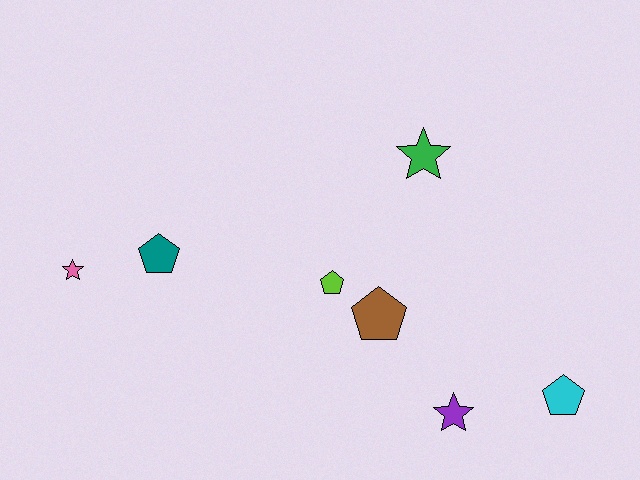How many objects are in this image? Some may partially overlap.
There are 7 objects.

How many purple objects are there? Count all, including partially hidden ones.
There is 1 purple object.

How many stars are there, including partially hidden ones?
There are 3 stars.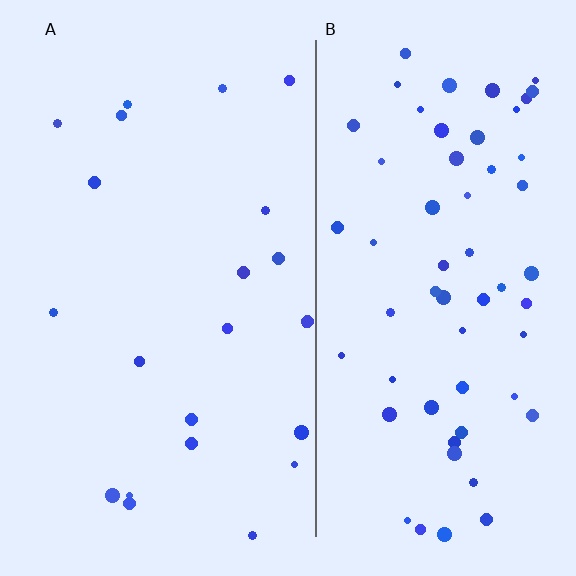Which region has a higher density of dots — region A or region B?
B (the right).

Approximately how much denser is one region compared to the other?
Approximately 2.7× — region B over region A.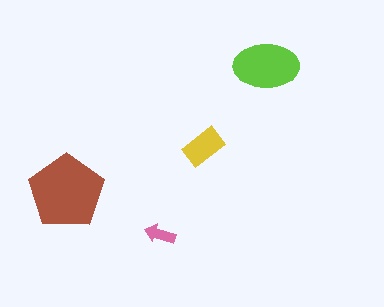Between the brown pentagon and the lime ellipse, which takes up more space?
The brown pentagon.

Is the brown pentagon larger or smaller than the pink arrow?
Larger.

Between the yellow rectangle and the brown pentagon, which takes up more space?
The brown pentagon.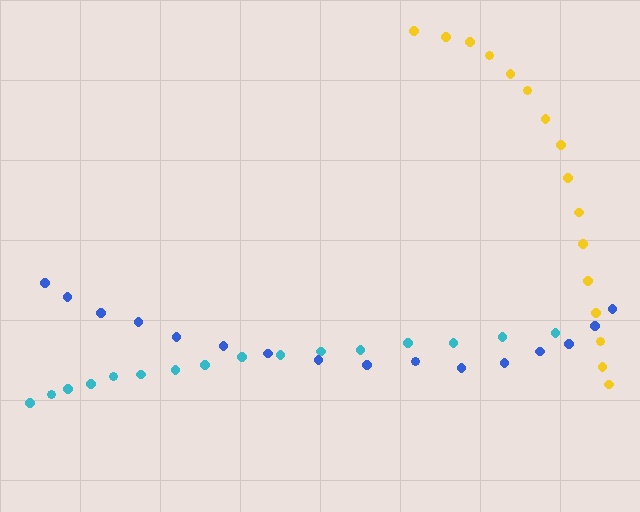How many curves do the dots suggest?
There are 3 distinct paths.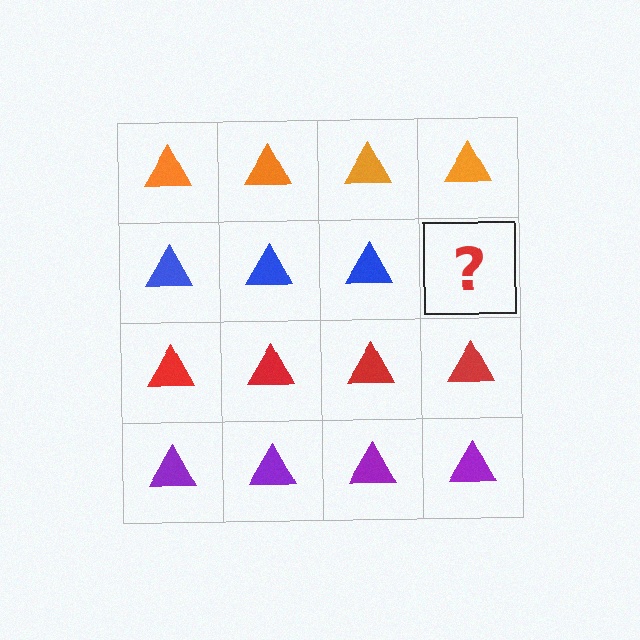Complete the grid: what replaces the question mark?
The question mark should be replaced with a blue triangle.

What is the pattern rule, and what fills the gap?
The rule is that each row has a consistent color. The gap should be filled with a blue triangle.